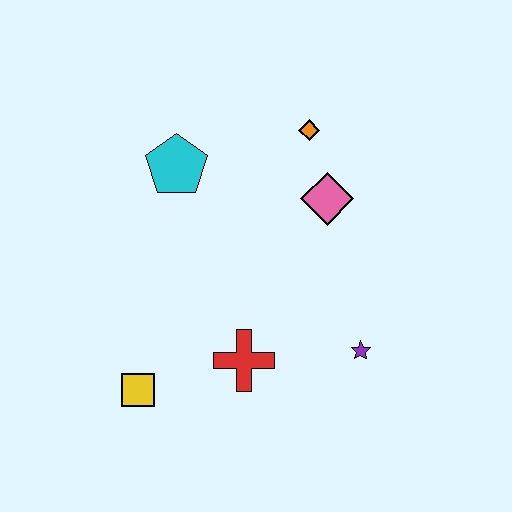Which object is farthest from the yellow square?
The orange diamond is farthest from the yellow square.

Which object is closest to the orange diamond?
The pink diamond is closest to the orange diamond.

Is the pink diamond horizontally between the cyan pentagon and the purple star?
Yes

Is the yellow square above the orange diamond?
No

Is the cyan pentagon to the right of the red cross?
No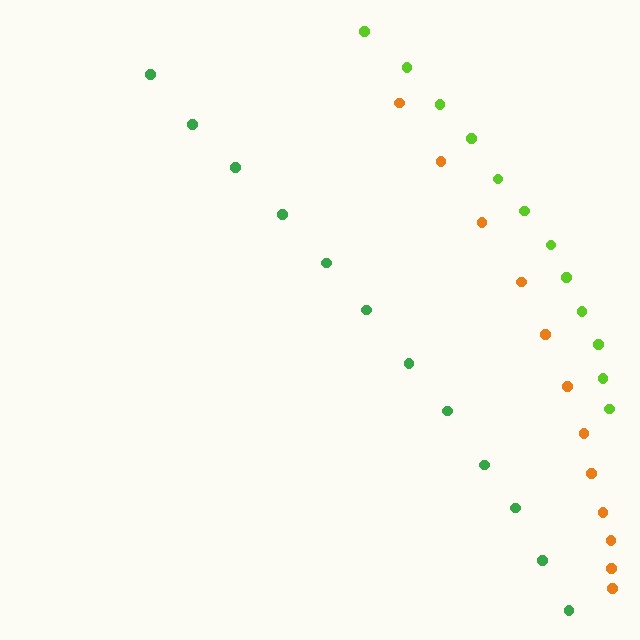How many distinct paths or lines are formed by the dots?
There are 3 distinct paths.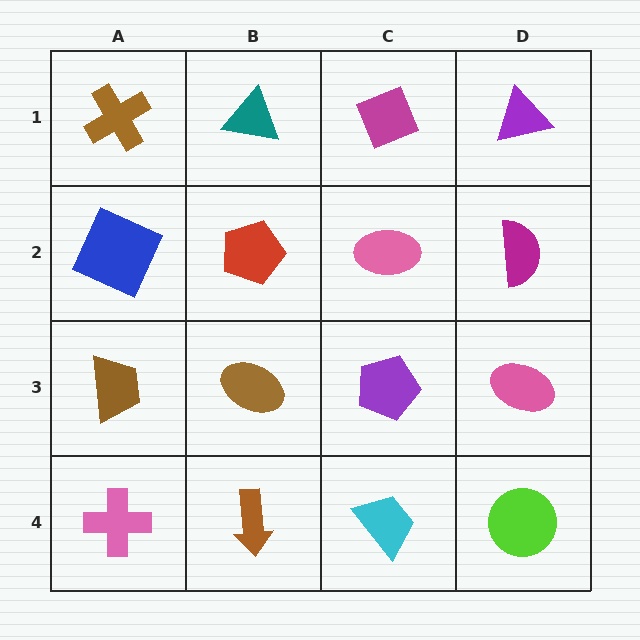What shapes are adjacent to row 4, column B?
A brown ellipse (row 3, column B), a pink cross (row 4, column A), a cyan trapezoid (row 4, column C).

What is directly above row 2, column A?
A brown cross.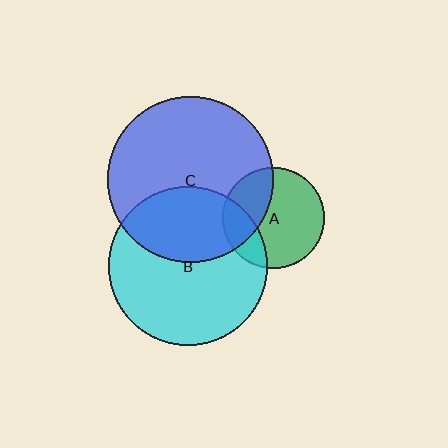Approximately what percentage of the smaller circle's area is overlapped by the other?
Approximately 35%.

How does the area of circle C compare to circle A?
Approximately 2.7 times.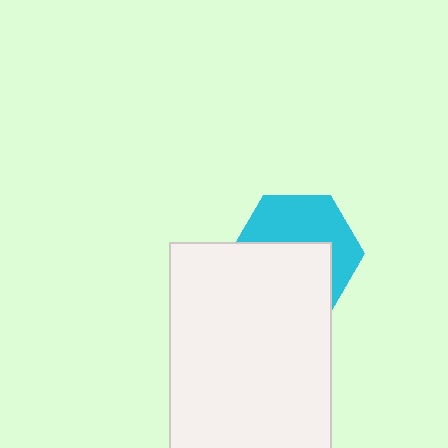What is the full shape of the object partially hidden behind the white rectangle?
The partially hidden object is a cyan hexagon.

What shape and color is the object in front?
The object in front is a white rectangle.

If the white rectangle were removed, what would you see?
You would see the complete cyan hexagon.